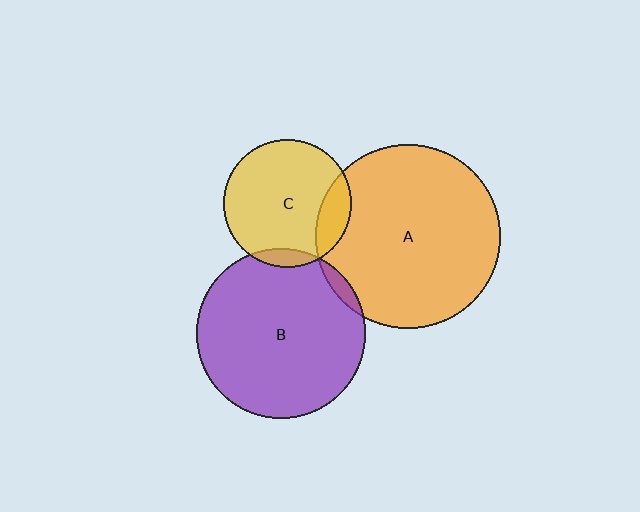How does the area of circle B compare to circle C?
Approximately 1.7 times.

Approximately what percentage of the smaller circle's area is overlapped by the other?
Approximately 15%.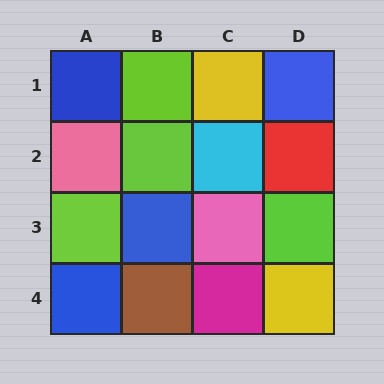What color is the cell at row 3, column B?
Blue.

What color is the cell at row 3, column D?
Lime.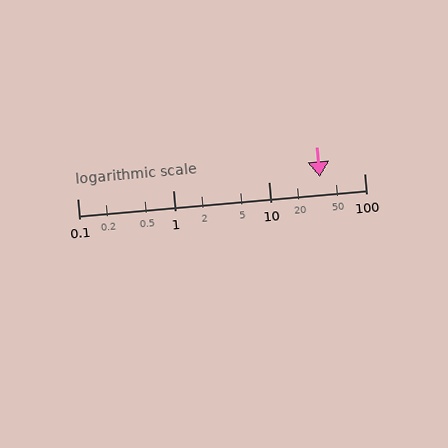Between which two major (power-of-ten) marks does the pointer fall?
The pointer is between 10 and 100.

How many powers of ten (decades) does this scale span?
The scale spans 3 decades, from 0.1 to 100.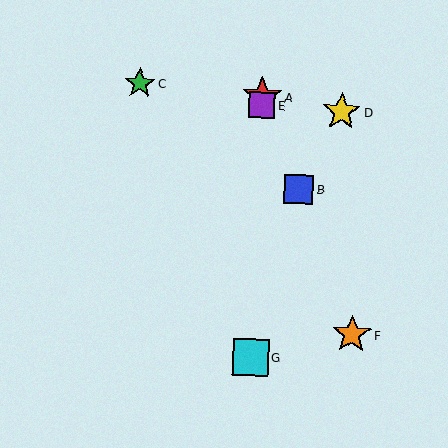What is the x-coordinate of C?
Object C is at x≈140.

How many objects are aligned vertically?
3 objects (A, E, G) are aligned vertically.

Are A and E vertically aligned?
Yes, both are at x≈262.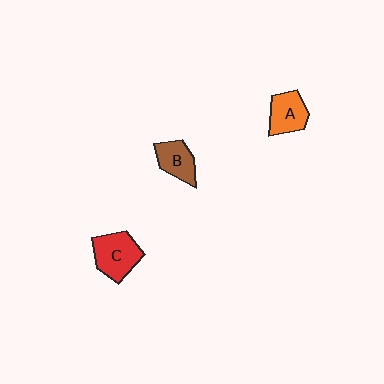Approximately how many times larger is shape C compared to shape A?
Approximately 1.3 times.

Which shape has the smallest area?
Shape B (brown).